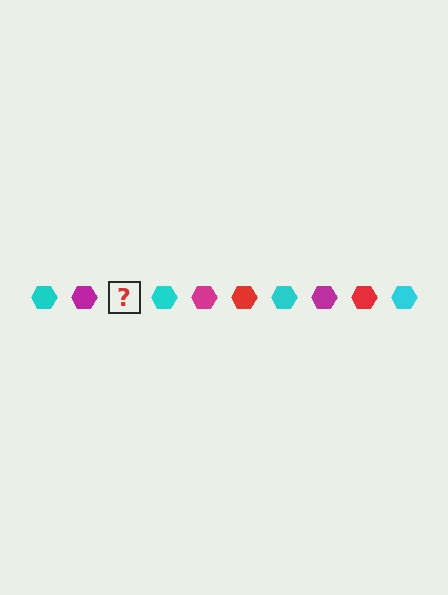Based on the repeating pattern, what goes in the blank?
The blank should be a red hexagon.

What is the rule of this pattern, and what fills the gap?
The rule is that the pattern cycles through cyan, magenta, red hexagons. The gap should be filled with a red hexagon.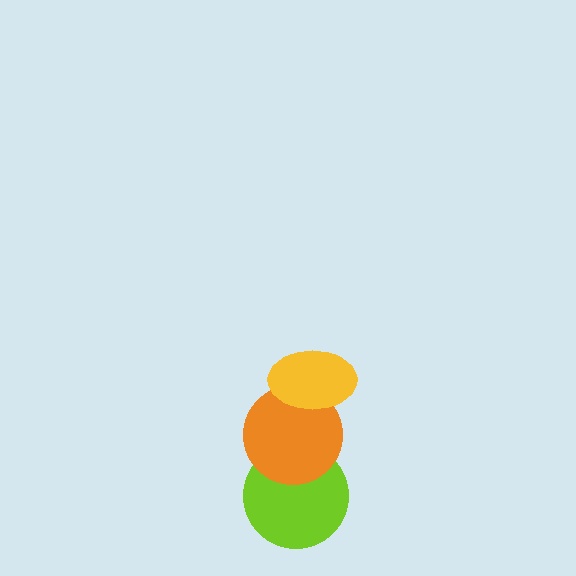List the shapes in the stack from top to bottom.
From top to bottom: the yellow ellipse, the orange circle, the lime circle.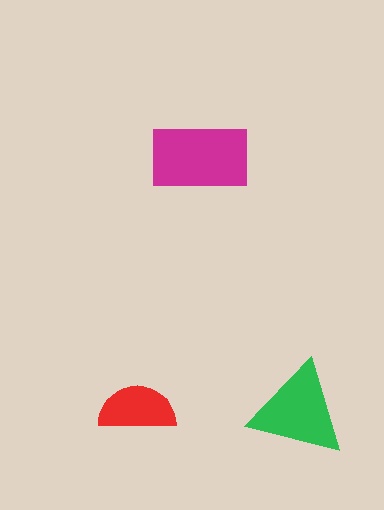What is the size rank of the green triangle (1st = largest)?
2nd.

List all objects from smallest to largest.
The red semicircle, the green triangle, the magenta rectangle.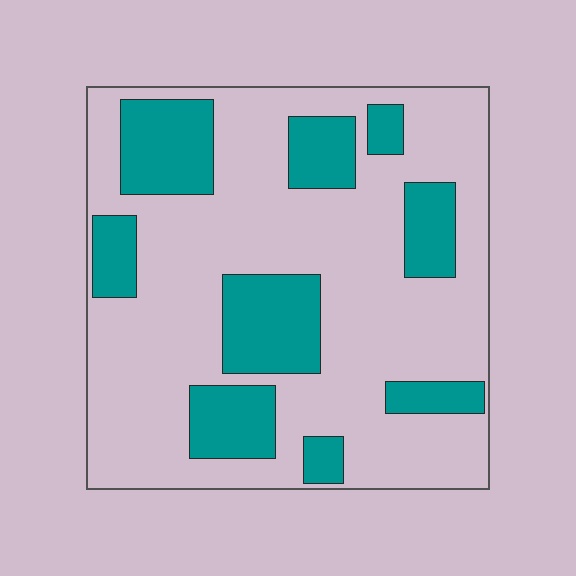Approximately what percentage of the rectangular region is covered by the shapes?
Approximately 30%.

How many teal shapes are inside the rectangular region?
9.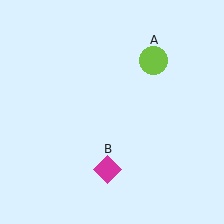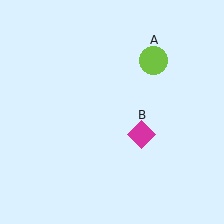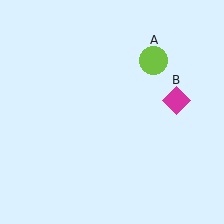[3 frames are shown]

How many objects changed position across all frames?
1 object changed position: magenta diamond (object B).